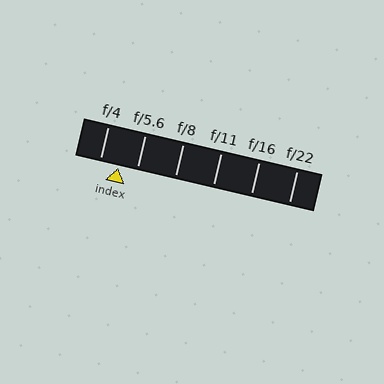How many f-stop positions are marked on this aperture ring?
There are 6 f-stop positions marked.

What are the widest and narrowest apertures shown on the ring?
The widest aperture shown is f/4 and the narrowest is f/22.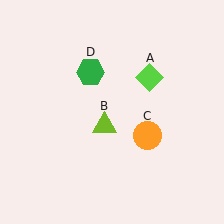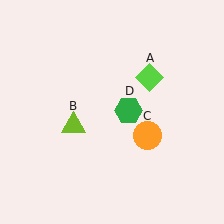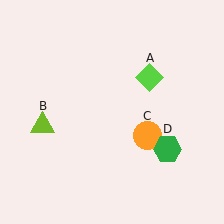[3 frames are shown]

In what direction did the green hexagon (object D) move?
The green hexagon (object D) moved down and to the right.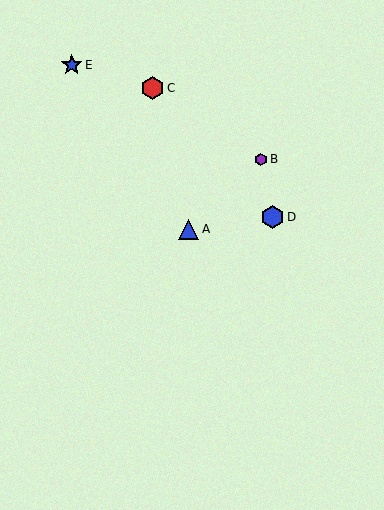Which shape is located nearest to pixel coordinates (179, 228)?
The blue triangle (labeled A) at (189, 229) is nearest to that location.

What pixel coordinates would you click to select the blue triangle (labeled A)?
Click at (189, 229) to select the blue triangle A.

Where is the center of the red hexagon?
The center of the red hexagon is at (152, 88).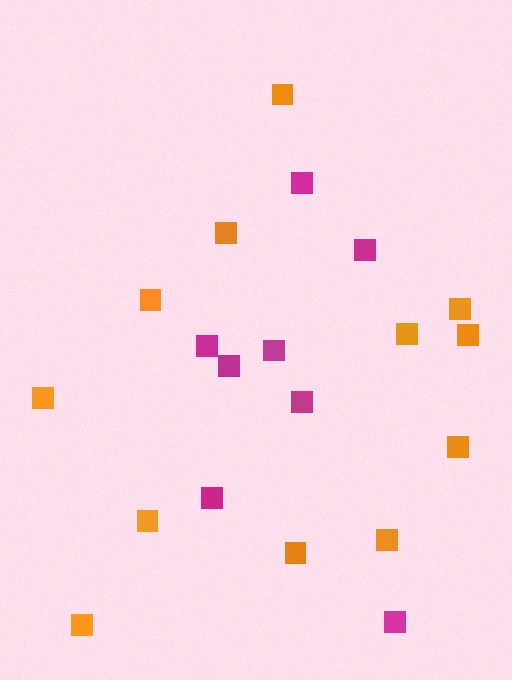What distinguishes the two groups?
There are 2 groups: one group of orange squares (12) and one group of magenta squares (8).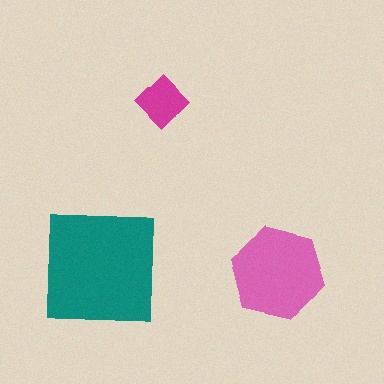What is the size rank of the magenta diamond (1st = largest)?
3rd.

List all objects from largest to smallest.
The teal square, the pink hexagon, the magenta diamond.